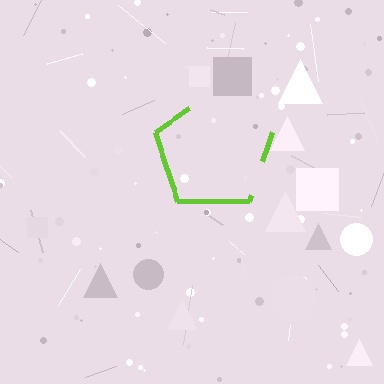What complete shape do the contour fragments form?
The contour fragments form a pentagon.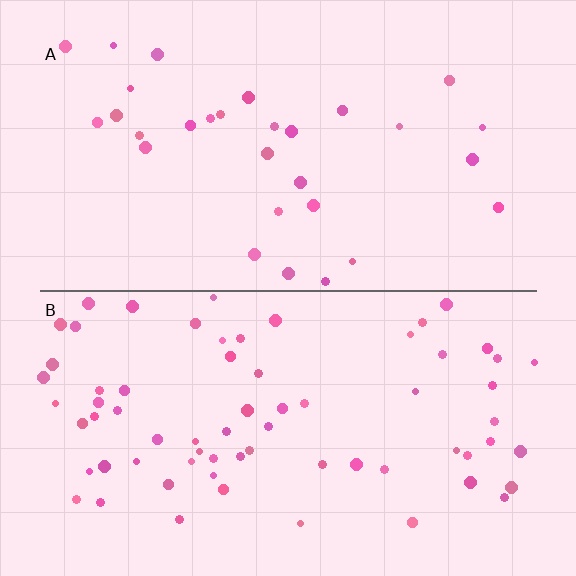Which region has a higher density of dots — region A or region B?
B (the bottom).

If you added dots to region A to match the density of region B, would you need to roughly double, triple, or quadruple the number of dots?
Approximately double.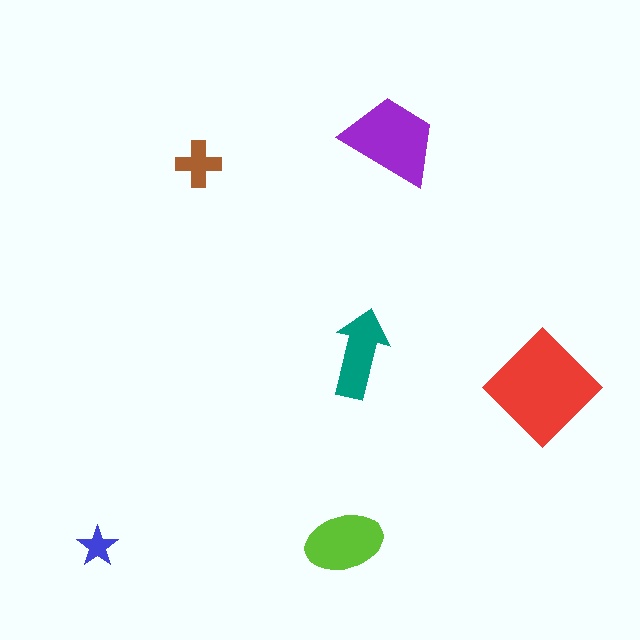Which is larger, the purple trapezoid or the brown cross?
The purple trapezoid.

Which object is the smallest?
The blue star.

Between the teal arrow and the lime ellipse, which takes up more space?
The lime ellipse.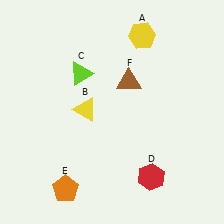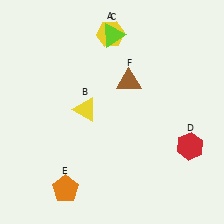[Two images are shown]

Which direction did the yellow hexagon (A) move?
The yellow hexagon (A) moved left.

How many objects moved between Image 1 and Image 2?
3 objects moved between the two images.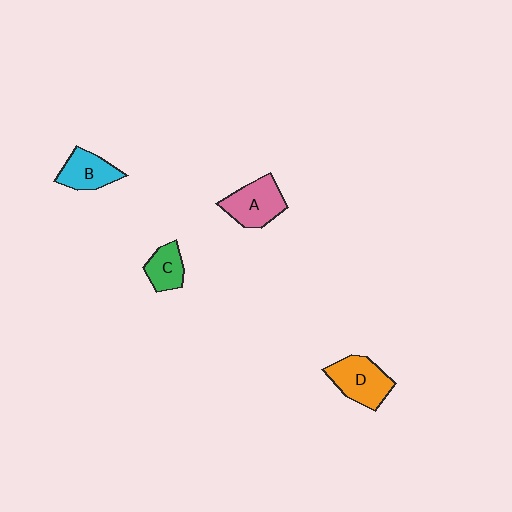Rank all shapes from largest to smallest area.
From largest to smallest: D (orange), A (pink), B (cyan), C (green).